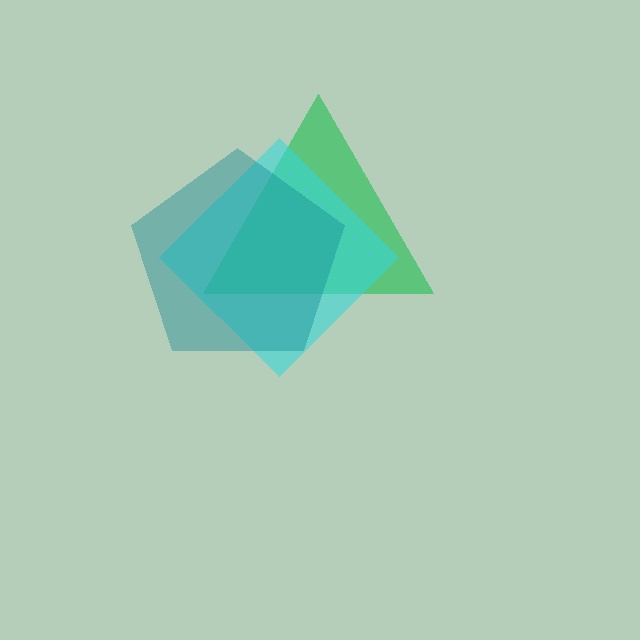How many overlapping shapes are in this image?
There are 3 overlapping shapes in the image.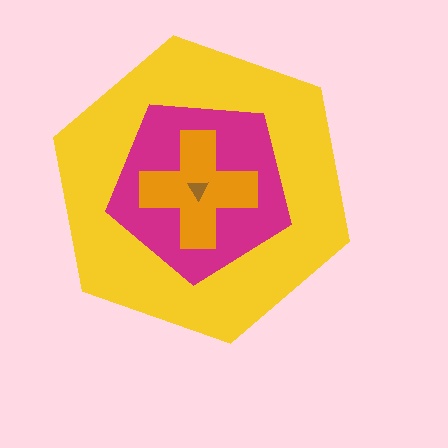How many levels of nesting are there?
4.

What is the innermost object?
The brown triangle.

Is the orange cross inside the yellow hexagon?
Yes.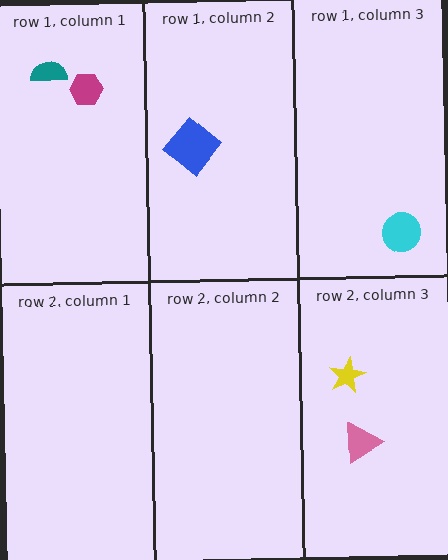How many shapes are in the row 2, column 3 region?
2.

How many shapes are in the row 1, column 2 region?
1.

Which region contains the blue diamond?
The row 1, column 2 region.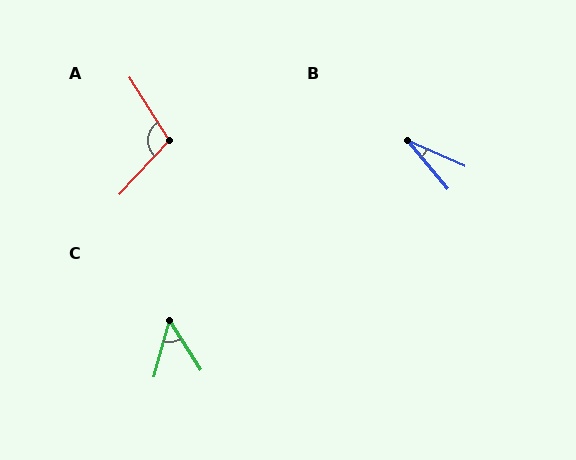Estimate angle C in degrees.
Approximately 47 degrees.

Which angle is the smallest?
B, at approximately 26 degrees.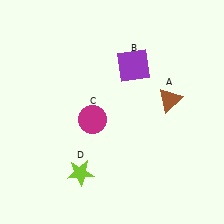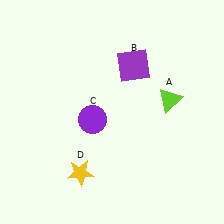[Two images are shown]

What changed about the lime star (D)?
In Image 1, D is lime. In Image 2, it changed to yellow.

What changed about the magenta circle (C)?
In Image 1, C is magenta. In Image 2, it changed to purple.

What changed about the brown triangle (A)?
In Image 1, A is brown. In Image 2, it changed to lime.